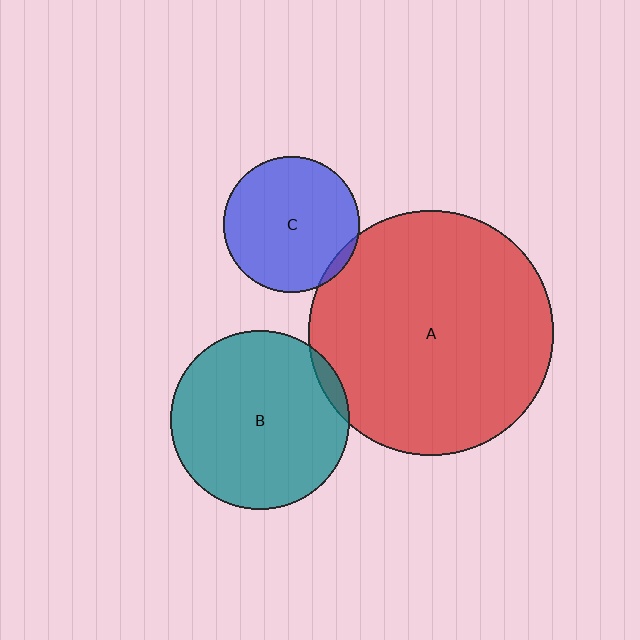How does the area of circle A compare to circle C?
Approximately 3.2 times.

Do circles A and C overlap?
Yes.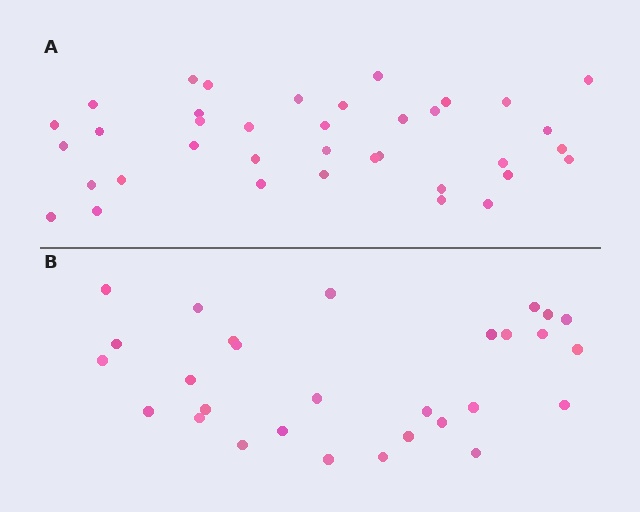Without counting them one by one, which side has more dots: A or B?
Region A (the top region) has more dots.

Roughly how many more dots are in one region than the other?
Region A has roughly 8 or so more dots than region B.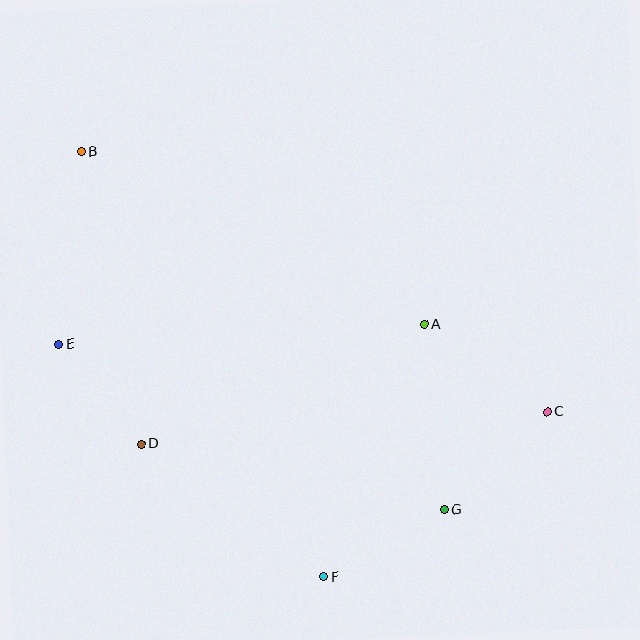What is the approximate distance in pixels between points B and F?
The distance between B and F is approximately 490 pixels.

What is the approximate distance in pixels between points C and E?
The distance between C and E is approximately 494 pixels.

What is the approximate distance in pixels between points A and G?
The distance between A and G is approximately 186 pixels.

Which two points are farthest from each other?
Points B and C are farthest from each other.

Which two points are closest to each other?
Points D and E are closest to each other.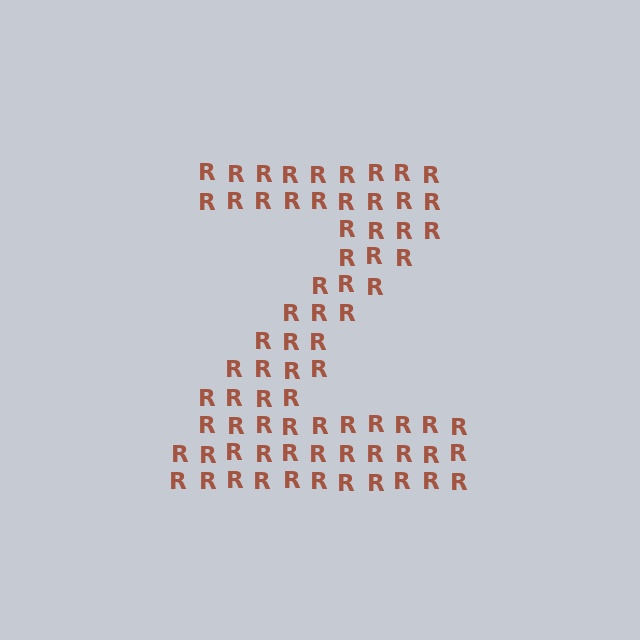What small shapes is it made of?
It is made of small letter R's.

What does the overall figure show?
The overall figure shows the letter Z.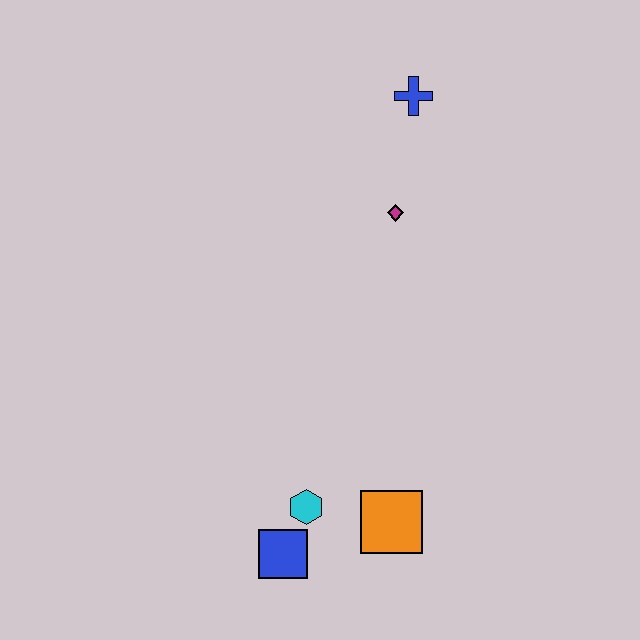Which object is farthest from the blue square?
The blue cross is farthest from the blue square.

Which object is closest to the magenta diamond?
The blue cross is closest to the magenta diamond.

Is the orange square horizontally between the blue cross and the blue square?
Yes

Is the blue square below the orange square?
Yes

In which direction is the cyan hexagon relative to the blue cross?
The cyan hexagon is below the blue cross.